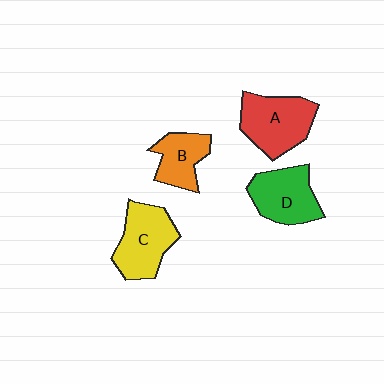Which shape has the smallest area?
Shape B (orange).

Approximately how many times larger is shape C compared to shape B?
Approximately 1.4 times.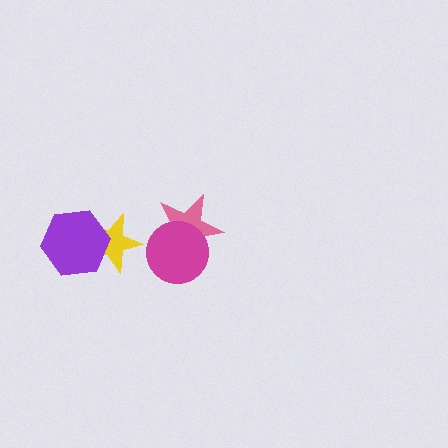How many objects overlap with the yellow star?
1 object overlaps with the yellow star.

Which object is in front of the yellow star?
The purple hexagon is in front of the yellow star.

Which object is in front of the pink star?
The magenta circle is in front of the pink star.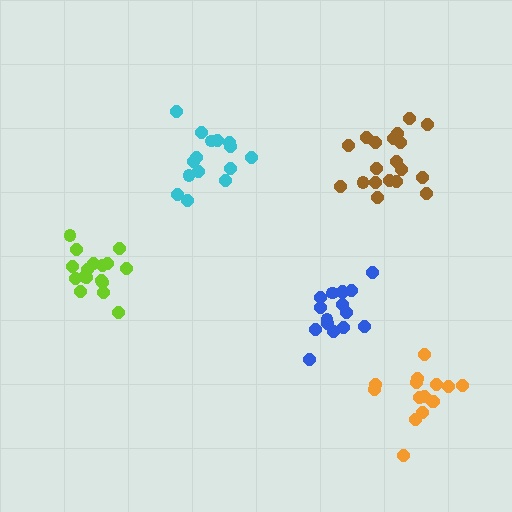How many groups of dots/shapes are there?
There are 5 groups.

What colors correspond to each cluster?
The clusters are colored: brown, cyan, lime, blue, orange.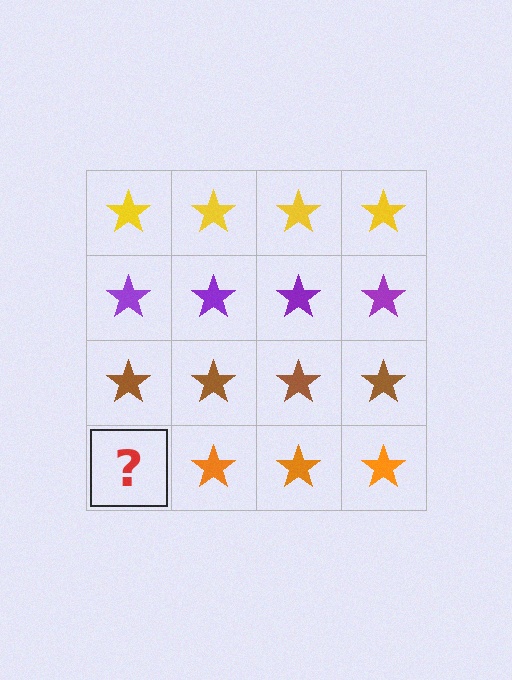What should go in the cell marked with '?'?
The missing cell should contain an orange star.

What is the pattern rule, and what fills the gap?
The rule is that each row has a consistent color. The gap should be filled with an orange star.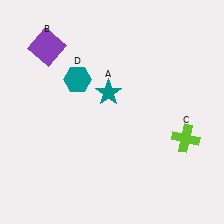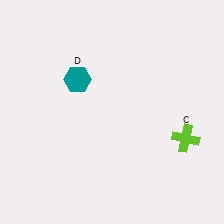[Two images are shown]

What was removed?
The teal star (A), the purple square (B) were removed in Image 2.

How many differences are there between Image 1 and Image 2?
There are 2 differences between the two images.